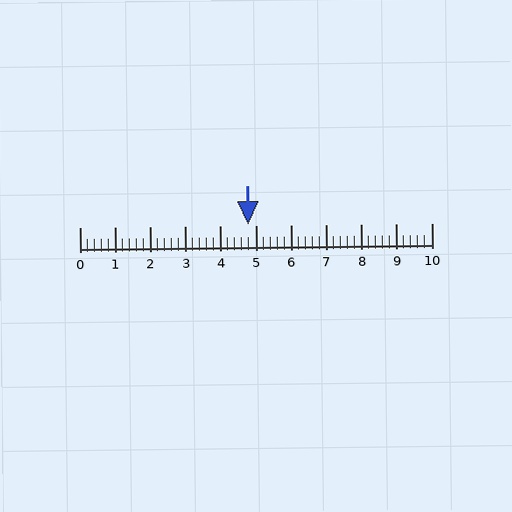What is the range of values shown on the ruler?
The ruler shows values from 0 to 10.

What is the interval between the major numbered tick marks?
The major tick marks are spaced 1 units apart.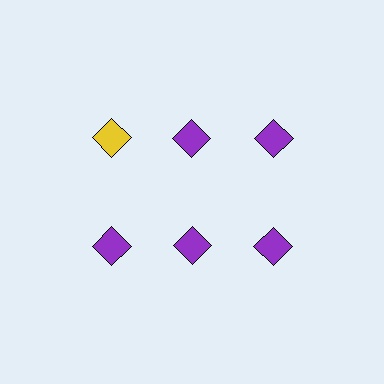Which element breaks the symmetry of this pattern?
The yellow diamond in the top row, leftmost column breaks the symmetry. All other shapes are purple diamonds.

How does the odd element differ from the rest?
It has a different color: yellow instead of purple.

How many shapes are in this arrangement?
There are 6 shapes arranged in a grid pattern.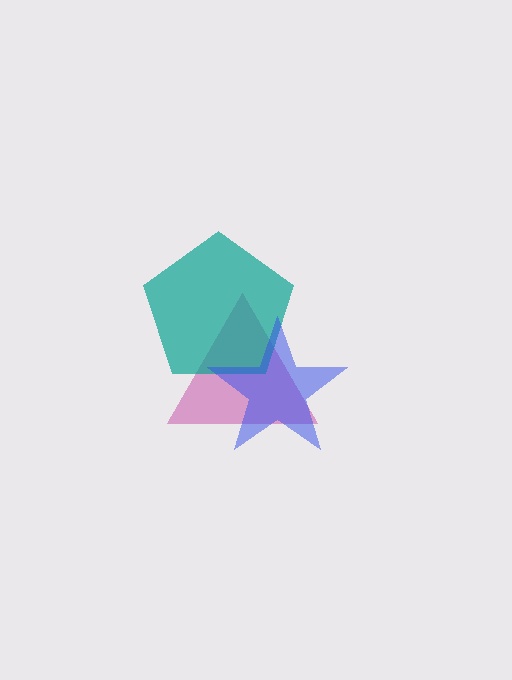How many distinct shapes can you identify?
There are 3 distinct shapes: a magenta triangle, a teal pentagon, a blue star.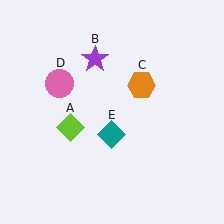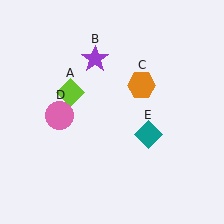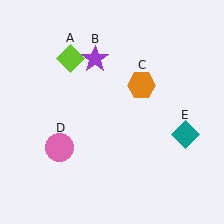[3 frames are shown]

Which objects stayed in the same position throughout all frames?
Purple star (object B) and orange hexagon (object C) remained stationary.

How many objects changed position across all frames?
3 objects changed position: lime diamond (object A), pink circle (object D), teal diamond (object E).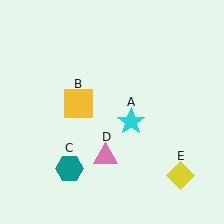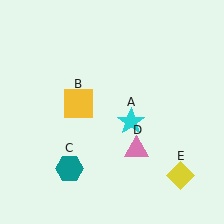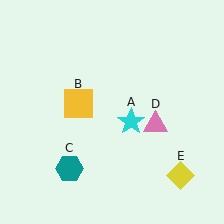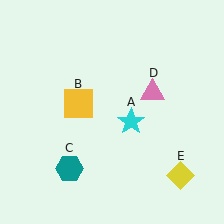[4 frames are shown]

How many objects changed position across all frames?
1 object changed position: pink triangle (object D).